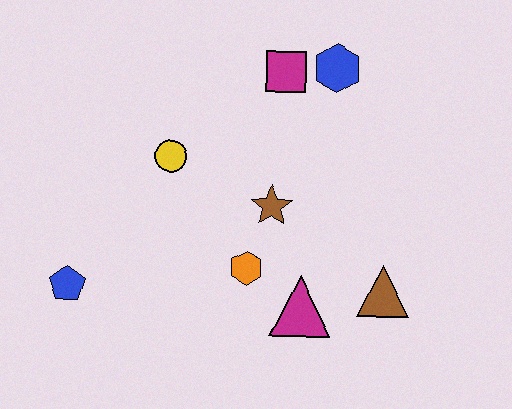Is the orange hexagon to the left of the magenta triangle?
Yes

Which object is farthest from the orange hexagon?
The blue hexagon is farthest from the orange hexagon.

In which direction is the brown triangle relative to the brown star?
The brown triangle is to the right of the brown star.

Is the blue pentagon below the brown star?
Yes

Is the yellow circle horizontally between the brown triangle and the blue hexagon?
No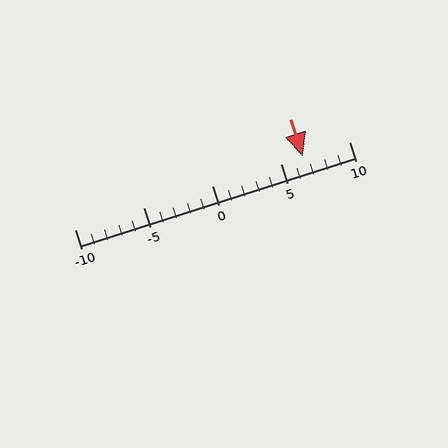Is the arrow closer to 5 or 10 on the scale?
The arrow is closer to 5.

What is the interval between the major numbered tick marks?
The major tick marks are spaced 5 units apart.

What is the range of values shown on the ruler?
The ruler shows values from -10 to 10.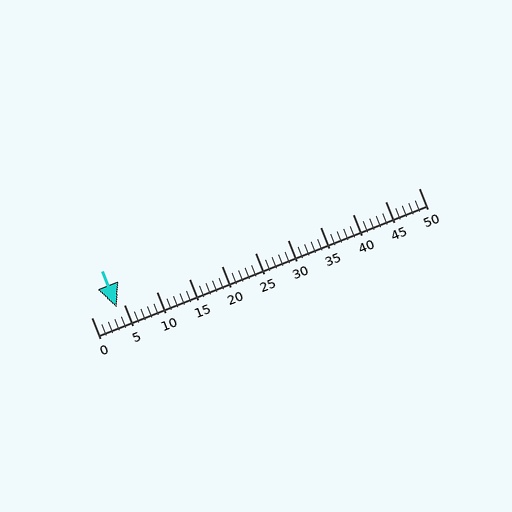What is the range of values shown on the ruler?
The ruler shows values from 0 to 50.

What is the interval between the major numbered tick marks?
The major tick marks are spaced 5 units apart.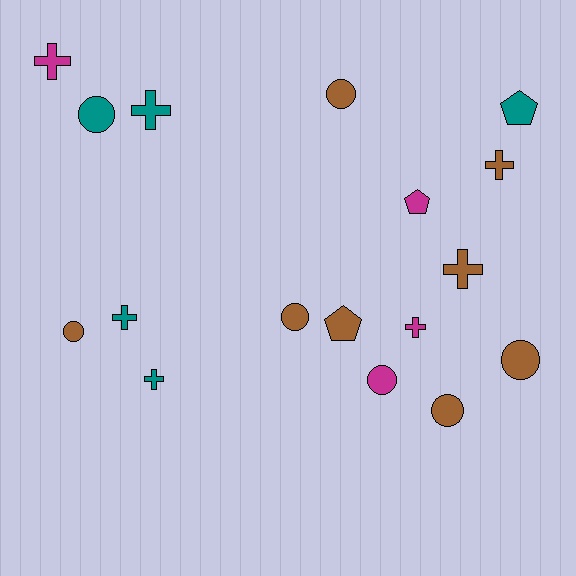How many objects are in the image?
There are 17 objects.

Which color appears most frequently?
Brown, with 8 objects.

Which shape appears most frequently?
Cross, with 7 objects.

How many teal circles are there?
There is 1 teal circle.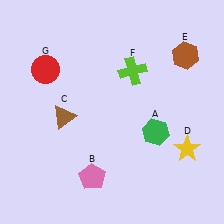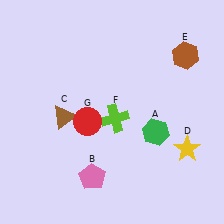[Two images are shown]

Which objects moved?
The objects that moved are: the lime cross (F), the red circle (G).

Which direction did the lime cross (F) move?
The lime cross (F) moved down.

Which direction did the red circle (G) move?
The red circle (G) moved down.